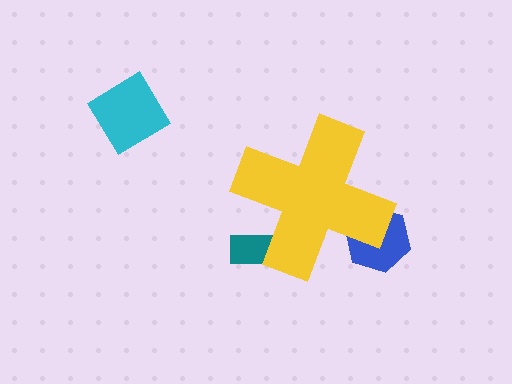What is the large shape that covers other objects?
A yellow cross.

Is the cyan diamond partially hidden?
No, the cyan diamond is fully visible.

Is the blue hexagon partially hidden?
Yes, the blue hexagon is partially hidden behind the yellow cross.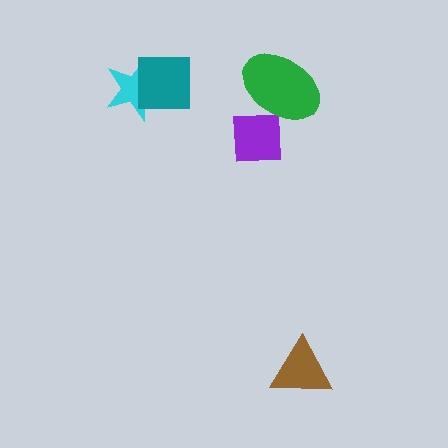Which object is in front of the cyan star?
The teal square is in front of the cyan star.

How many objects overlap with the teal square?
1 object overlaps with the teal square.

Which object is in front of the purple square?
The green ellipse is in front of the purple square.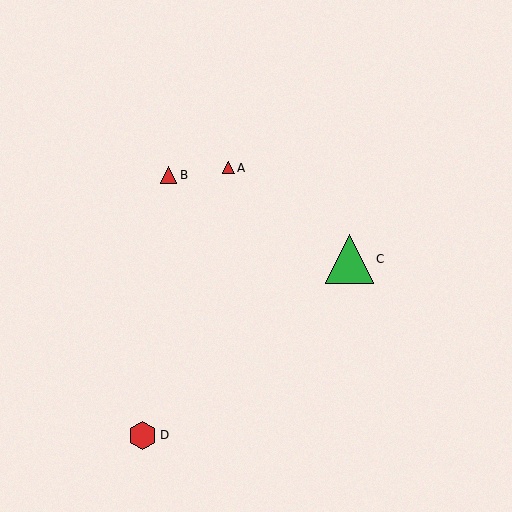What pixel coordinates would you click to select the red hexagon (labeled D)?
Click at (142, 435) to select the red hexagon D.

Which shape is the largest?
The green triangle (labeled C) is the largest.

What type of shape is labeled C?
Shape C is a green triangle.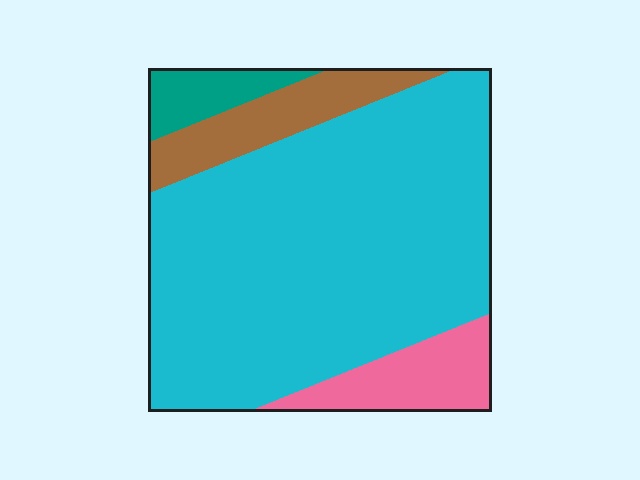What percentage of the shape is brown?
Brown covers 11% of the shape.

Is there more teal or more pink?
Pink.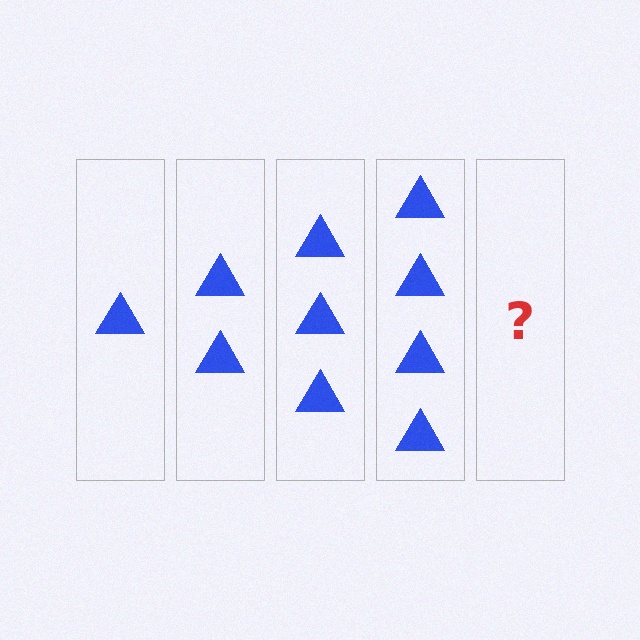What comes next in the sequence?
The next element should be 5 triangles.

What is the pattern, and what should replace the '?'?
The pattern is that each step adds one more triangle. The '?' should be 5 triangles.